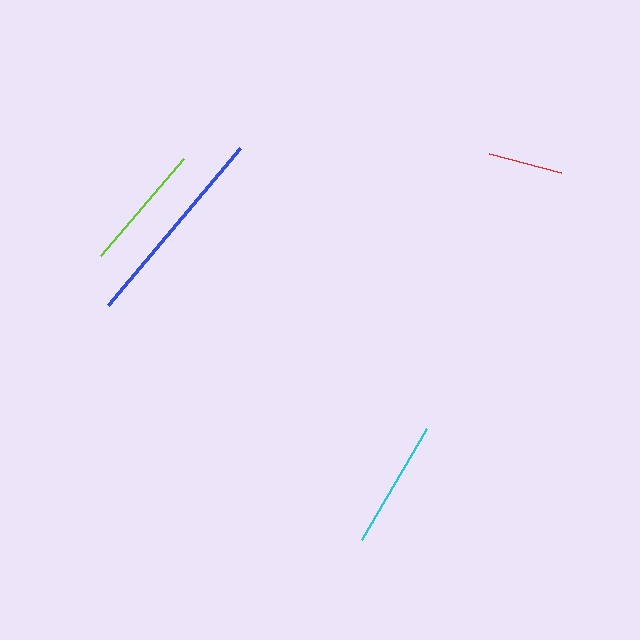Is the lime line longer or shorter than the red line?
The lime line is longer than the red line.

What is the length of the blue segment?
The blue segment is approximately 205 pixels long.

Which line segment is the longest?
The blue line is the longest at approximately 205 pixels.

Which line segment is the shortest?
The red line is the shortest at approximately 75 pixels.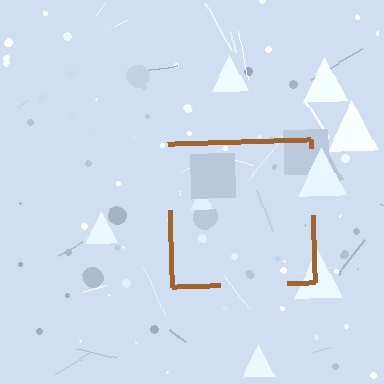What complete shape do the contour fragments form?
The contour fragments form a square.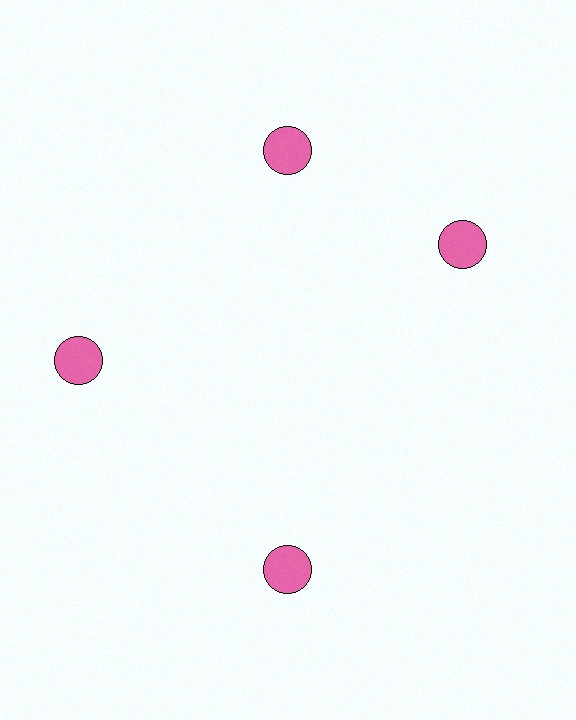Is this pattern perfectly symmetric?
No. The 4 pink circles are arranged in a ring, but one element near the 3 o'clock position is rotated out of alignment along the ring, breaking the 4-fold rotational symmetry.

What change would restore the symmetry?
The symmetry would be restored by rotating it back into even spacing with its neighbors so that all 4 circles sit at equal angles and equal distance from the center.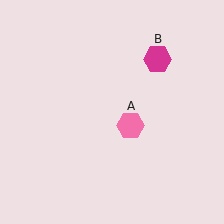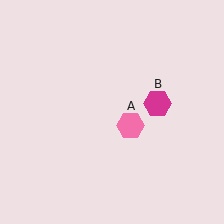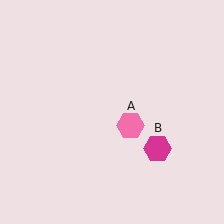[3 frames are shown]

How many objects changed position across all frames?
1 object changed position: magenta hexagon (object B).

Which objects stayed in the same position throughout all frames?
Pink hexagon (object A) remained stationary.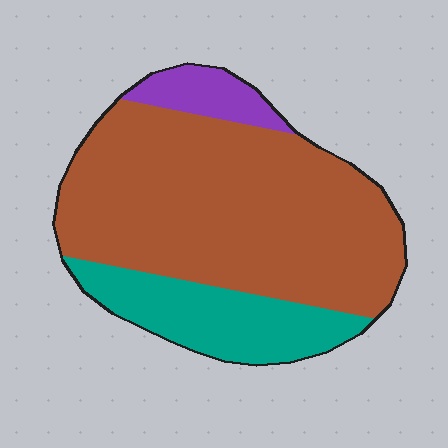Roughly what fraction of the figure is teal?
Teal takes up about one fifth (1/5) of the figure.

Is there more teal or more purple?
Teal.